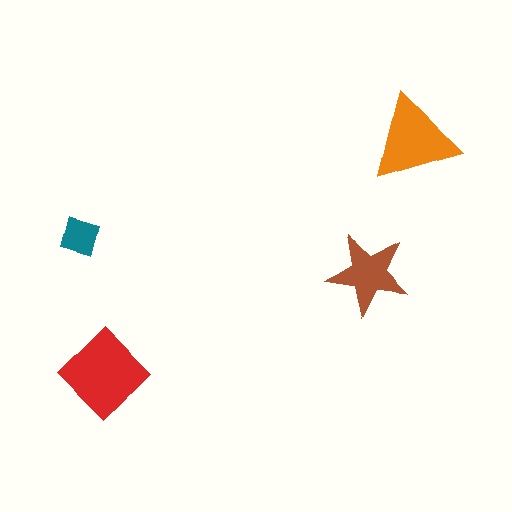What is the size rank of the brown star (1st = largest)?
3rd.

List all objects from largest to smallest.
The red diamond, the orange triangle, the brown star, the teal square.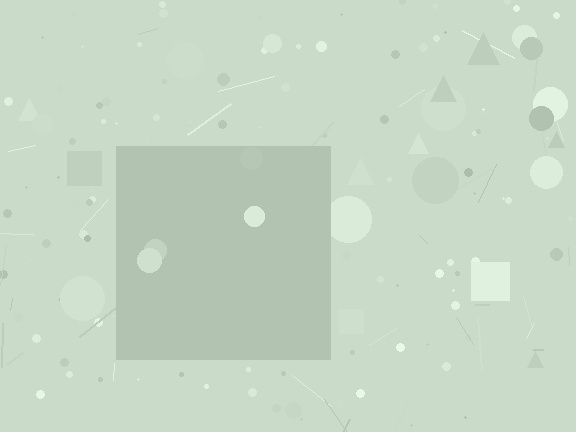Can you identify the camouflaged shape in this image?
The camouflaged shape is a square.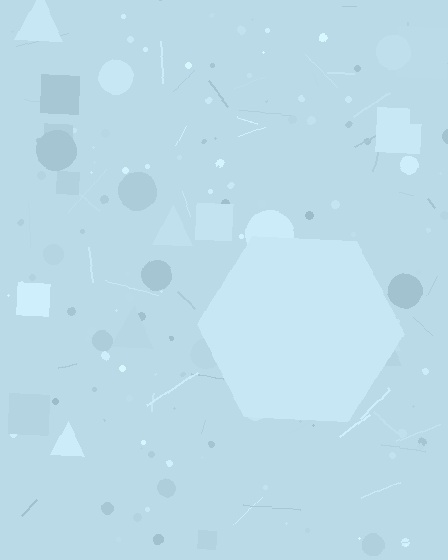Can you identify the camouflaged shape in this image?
The camouflaged shape is a hexagon.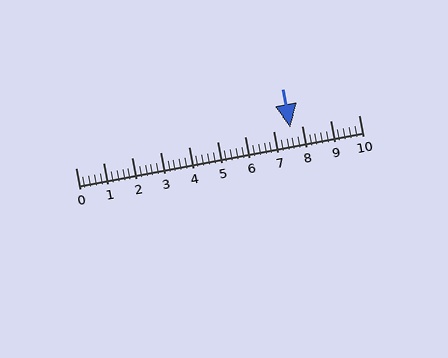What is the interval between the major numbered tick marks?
The major tick marks are spaced 1 units apart.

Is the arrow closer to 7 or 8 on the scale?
The arrow is closer to 8.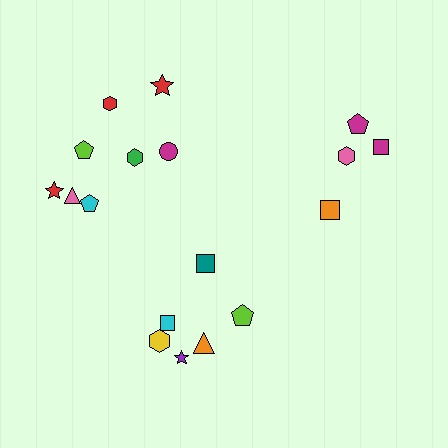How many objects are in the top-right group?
There are 4 objects.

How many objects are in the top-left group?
There are 8 objects.